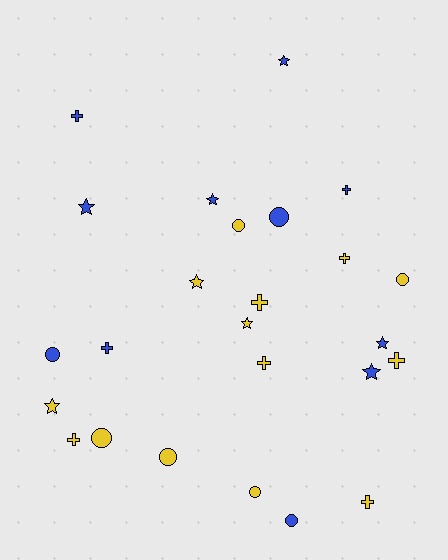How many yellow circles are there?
There are 5 yellow circles.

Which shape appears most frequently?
Cross, with 9 objects.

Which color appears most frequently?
Yellow, with 14 objects.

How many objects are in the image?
There are 25 objects.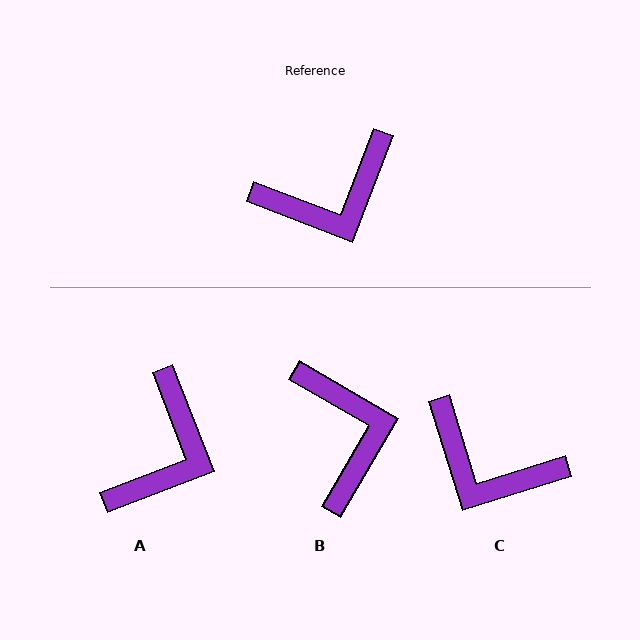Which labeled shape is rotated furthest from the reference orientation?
B, about 81 degrees away.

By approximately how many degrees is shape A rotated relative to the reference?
Approximately 42 degrees counter-clockwise.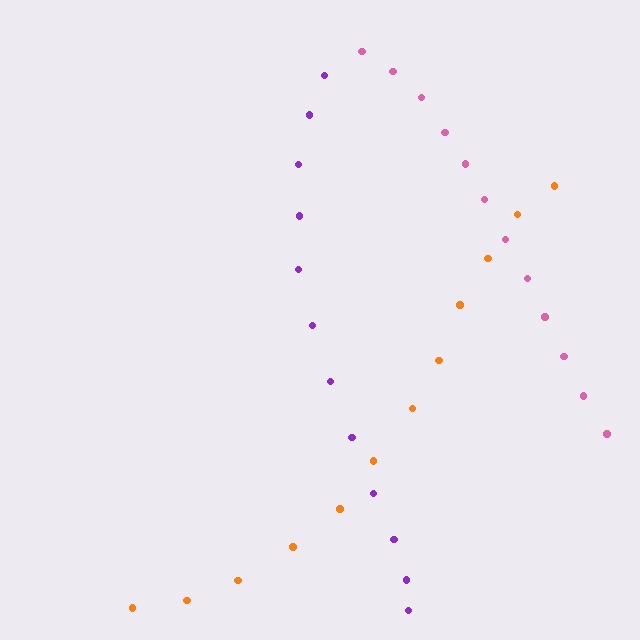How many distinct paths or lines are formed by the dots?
There are 3 distinct paths.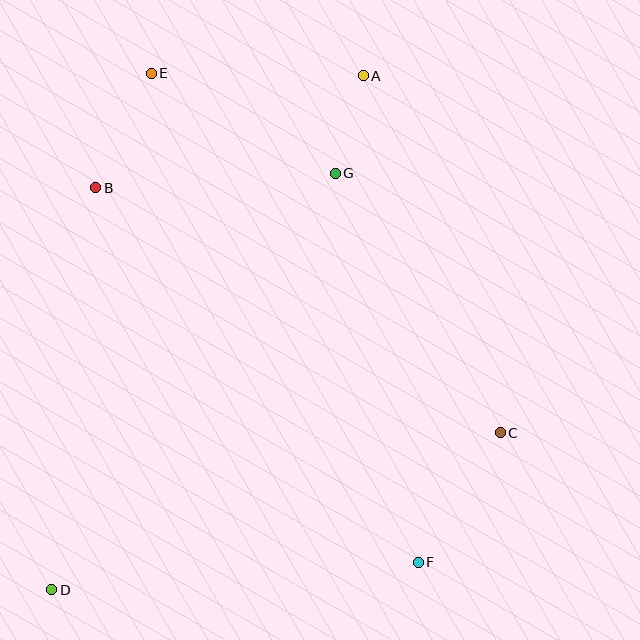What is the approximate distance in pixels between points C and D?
The distance between C and D is approximately 475 pixels.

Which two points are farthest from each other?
Points A and D are farthest from each other.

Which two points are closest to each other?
Points A and G are closest to each other.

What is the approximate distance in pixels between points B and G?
The distance between B and G is approximately 240 pixels.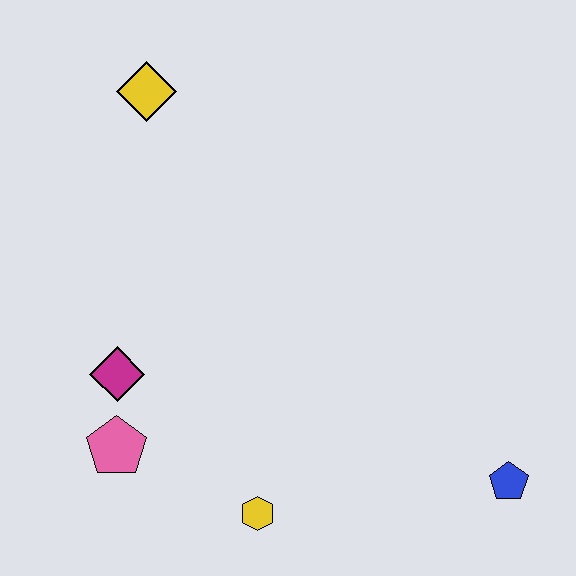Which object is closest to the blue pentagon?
The yellow hexagon is closest to the blue pentagon.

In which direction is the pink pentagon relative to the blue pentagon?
The pink pentagon is to the left of the blue pentagon.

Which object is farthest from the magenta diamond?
The blue pentagon is farthest from the magenta diamond.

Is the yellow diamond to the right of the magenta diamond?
Yes